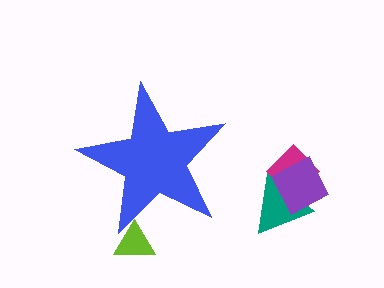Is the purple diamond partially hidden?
No, the purple diamond is fully visible.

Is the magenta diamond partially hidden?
No, the magenta diamond is fully visible.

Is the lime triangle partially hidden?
Yes, the lime triangle is partially hidden behind the blue star.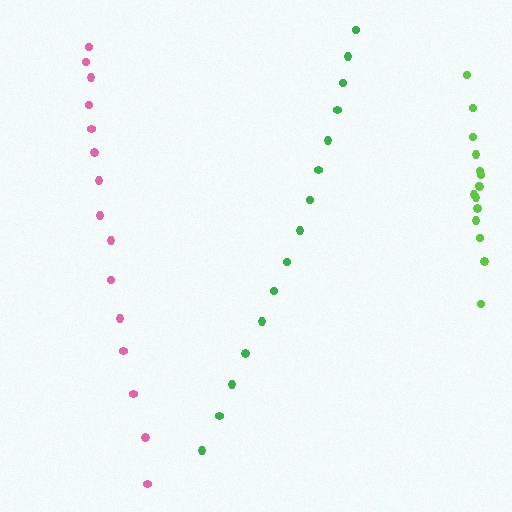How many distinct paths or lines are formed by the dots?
There are 3 distinct paths.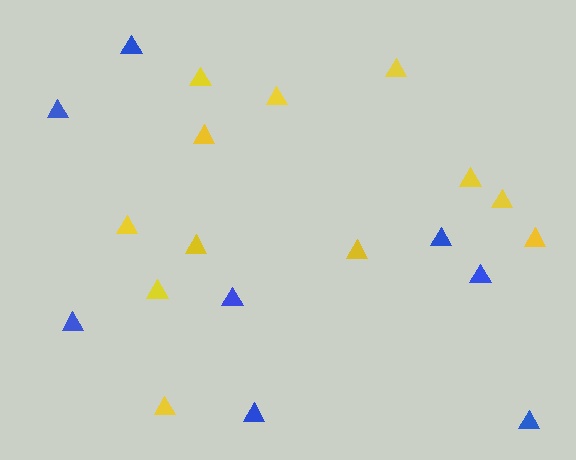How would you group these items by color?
There are 2 groups: one group of yellow triangles (12) and one group of blue triangles (8).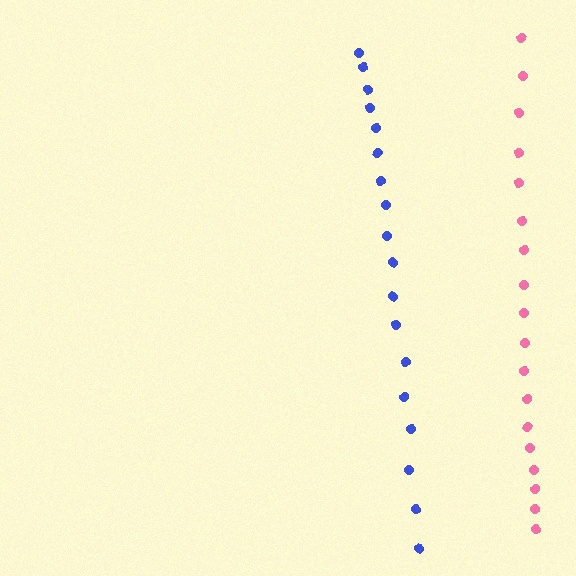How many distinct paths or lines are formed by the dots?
There are 2 distinct paths.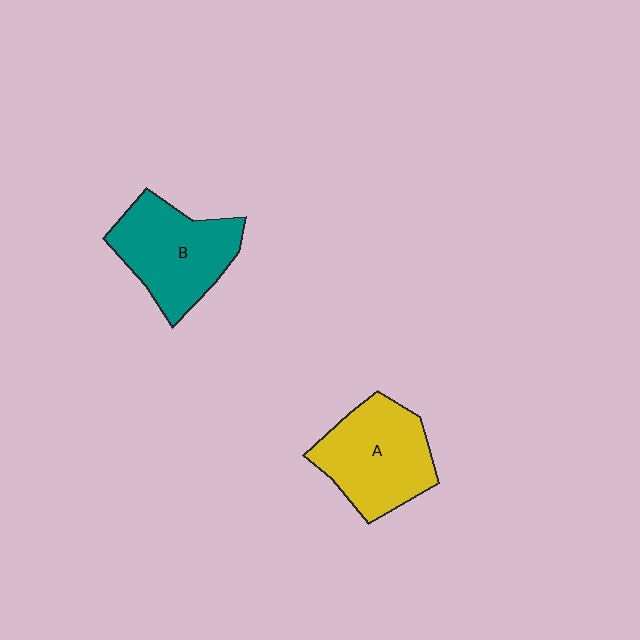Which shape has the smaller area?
Shape B (teal).